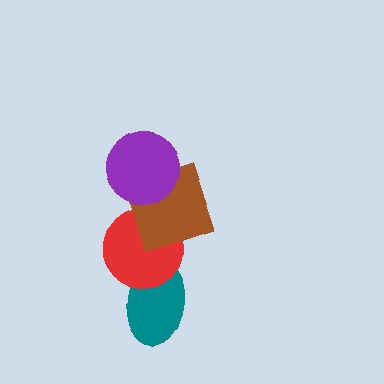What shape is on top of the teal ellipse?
The red circle is on top of the teal ellipse.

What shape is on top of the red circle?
The brown square is on top of the red circle.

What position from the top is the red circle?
The red circle is 3rd from the top.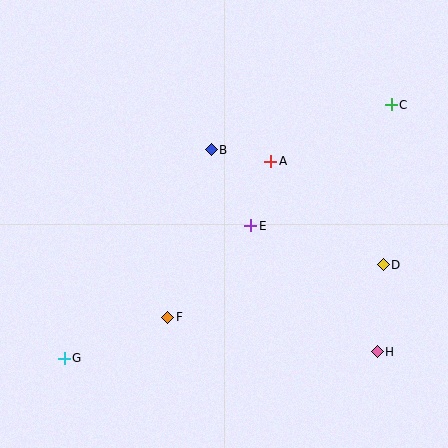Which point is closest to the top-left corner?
Point B is closest to the top-left corner.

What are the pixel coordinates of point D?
Point D is at (383, 265).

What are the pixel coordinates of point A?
Point A is at (271, 161).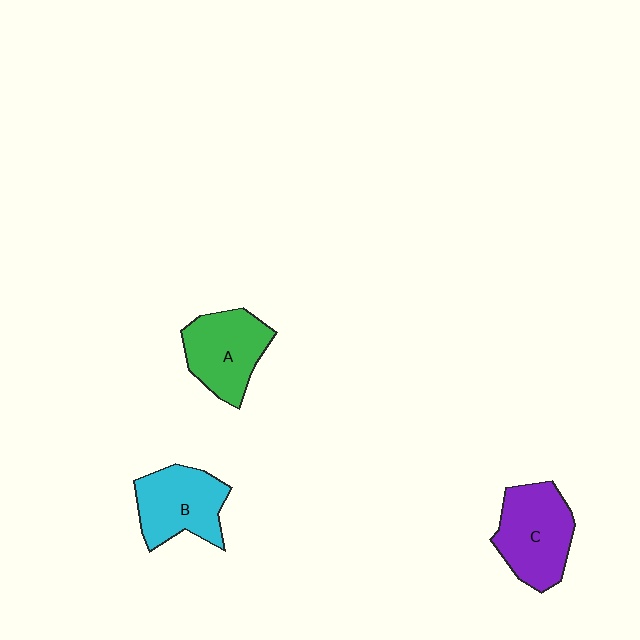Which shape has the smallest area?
Shape A (green).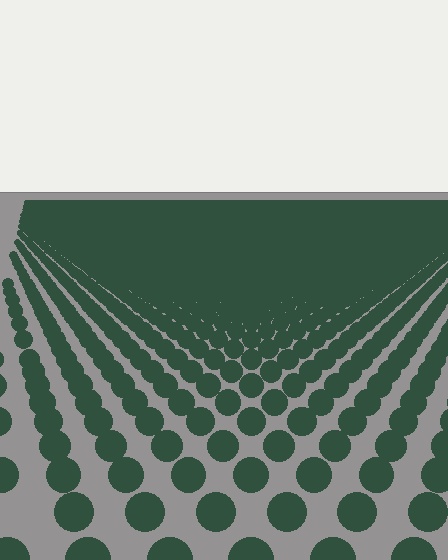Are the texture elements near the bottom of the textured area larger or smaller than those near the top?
Larger. Near the bottom, elements are closer to the viewer and appear at a bigger on-screen size.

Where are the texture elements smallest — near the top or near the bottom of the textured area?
Near the top.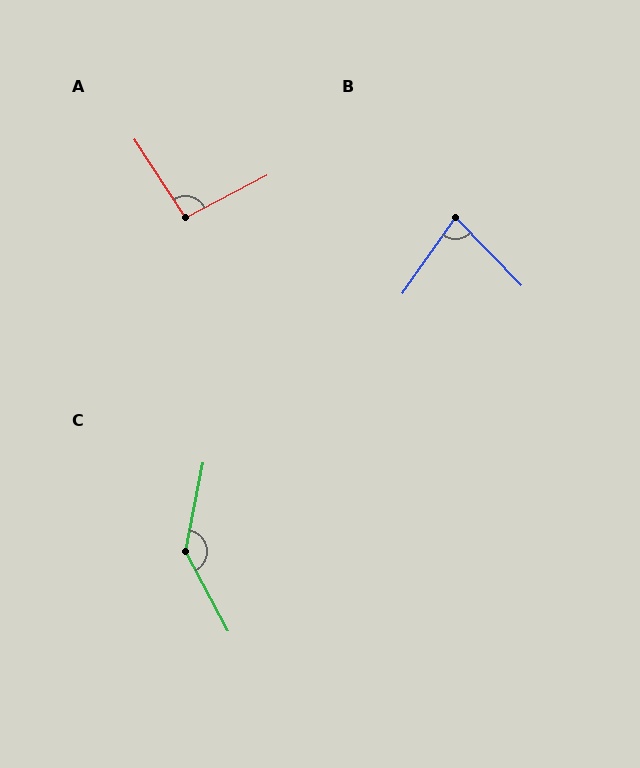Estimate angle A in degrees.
Approximately 96 degrees.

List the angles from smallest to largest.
B (79°), A (96°), C (141°).